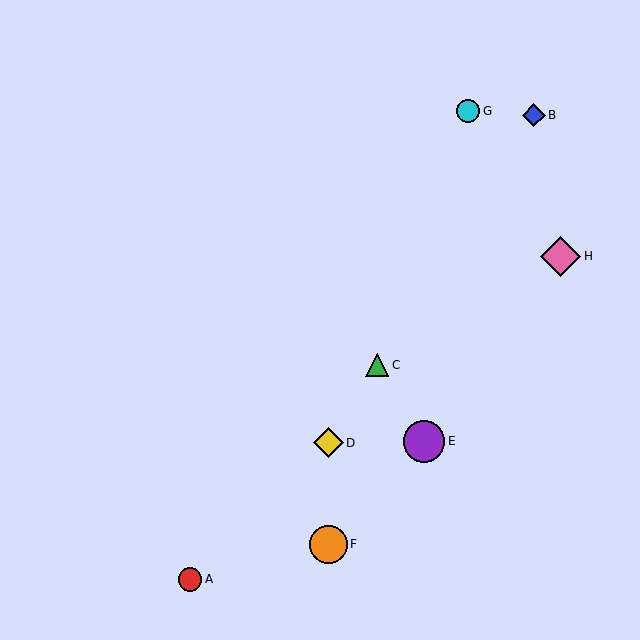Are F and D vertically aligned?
Yes, both are at x≈328.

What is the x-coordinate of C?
Object C is at x≈377.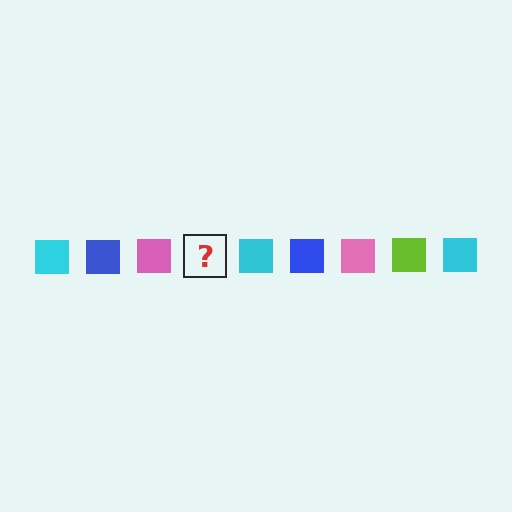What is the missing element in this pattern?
The missing element is a lime square.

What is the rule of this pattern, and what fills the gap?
The rule is that the pattern cycles through cyan, blue, pink, lime squares. The gap should be filled with a lime square.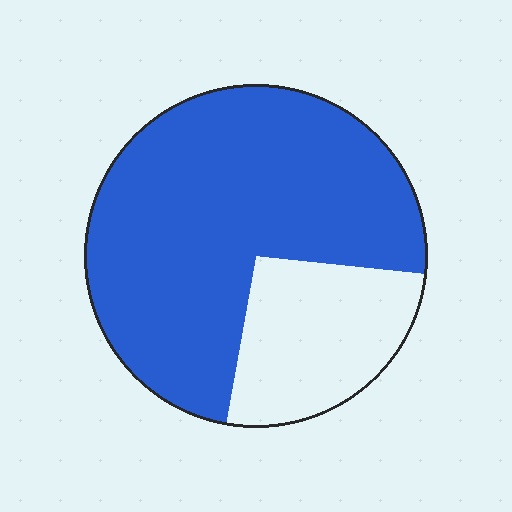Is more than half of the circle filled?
Yes.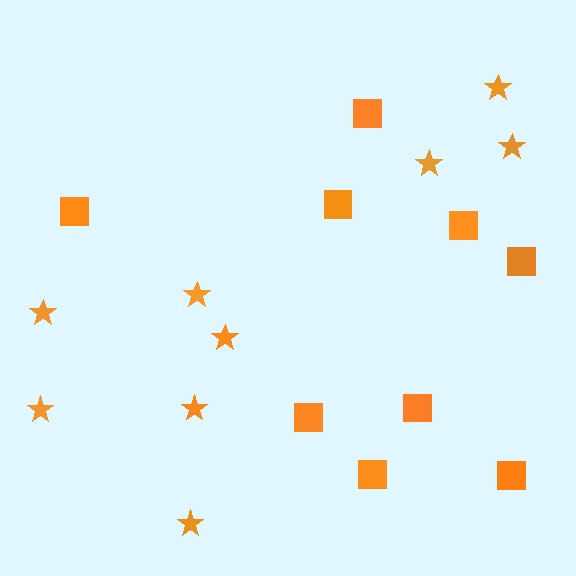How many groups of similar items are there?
There are 2 groups: one group of squares (9) and one group of stars (9).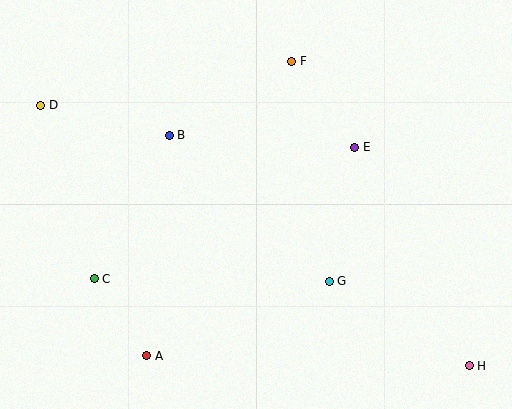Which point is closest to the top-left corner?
Point D is closest to the top-left corner.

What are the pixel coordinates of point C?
Point C is at (94, 279).